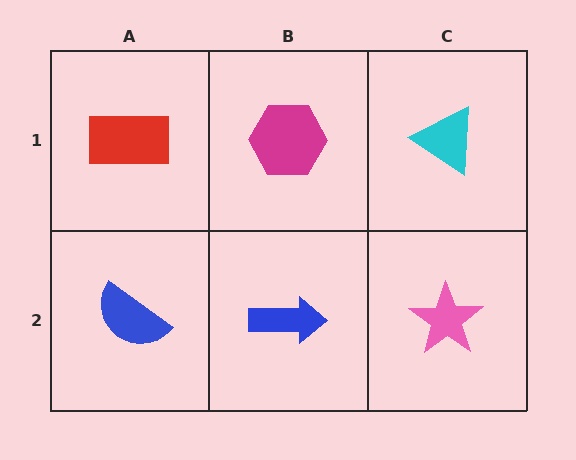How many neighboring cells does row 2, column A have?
2.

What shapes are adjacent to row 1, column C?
A pink star (row 2, column C), a magenta hexagon (row 1, column B).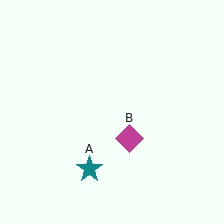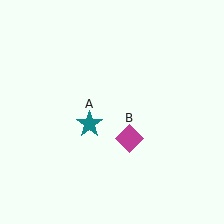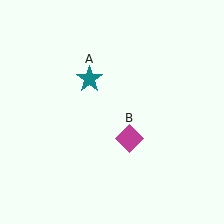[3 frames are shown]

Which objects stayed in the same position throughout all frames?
Magenta diamond (object B) remained stationary.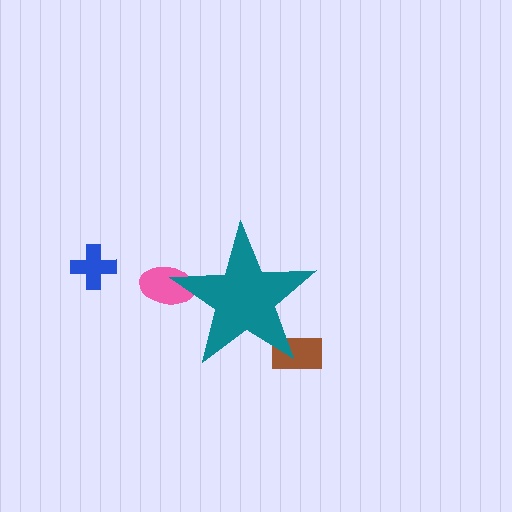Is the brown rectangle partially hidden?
Yes, the brown rectangle is partially hidden behind the teal star.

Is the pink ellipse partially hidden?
Yes, the pink ellipse is partially hidden behind the teal star.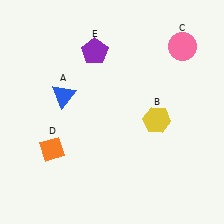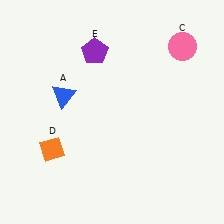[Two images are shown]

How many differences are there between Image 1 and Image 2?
There is 1 difference between the two images.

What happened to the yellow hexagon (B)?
The yellow hexagon (B) was removed in Image 2. It was in the bottom-right area of Image 1.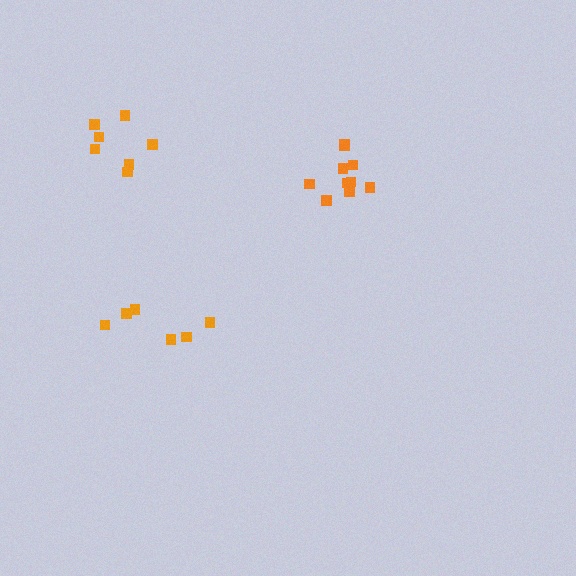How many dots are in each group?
Group 1: 6 dots, Group 2: 7 dots, Group 3: 10 dots (23 total).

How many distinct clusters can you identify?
There are 3 distinct clusters.